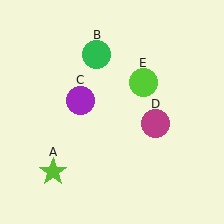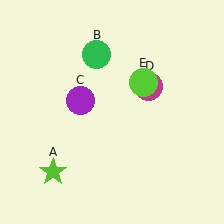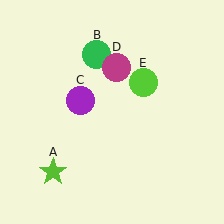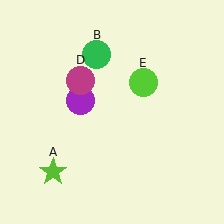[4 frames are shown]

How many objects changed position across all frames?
1 object changed position: magenta circle (object D).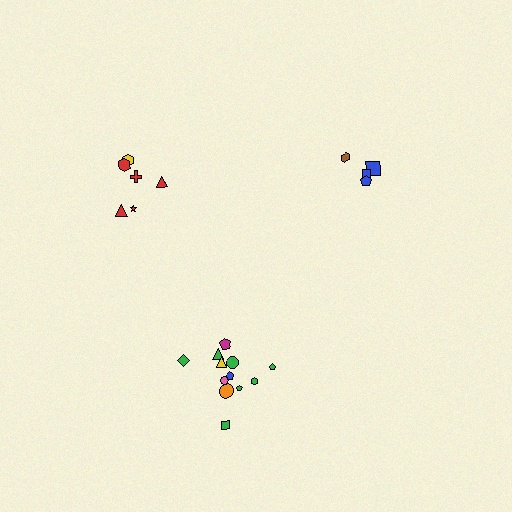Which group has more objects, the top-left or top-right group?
The top-left group.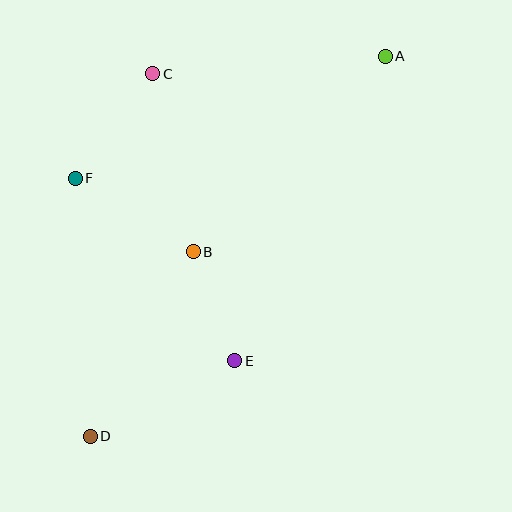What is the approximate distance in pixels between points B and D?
The distance between B and D is approximately 211 pixels.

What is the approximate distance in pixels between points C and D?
The distance between C and D is approximately 368 pixels.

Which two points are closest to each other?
Points B and E are closest to each other.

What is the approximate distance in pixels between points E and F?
The distance between E and F is approximately 242 pixels.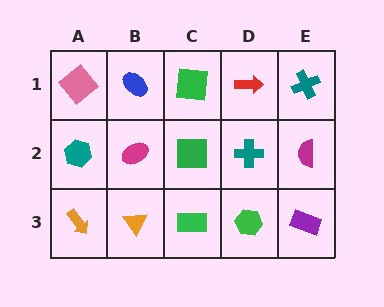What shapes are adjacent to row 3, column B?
A magenta ellipse (row 2, column B), an orange arrow (row 3, column A), a green rectangle (row 3, column C).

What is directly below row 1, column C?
A green square.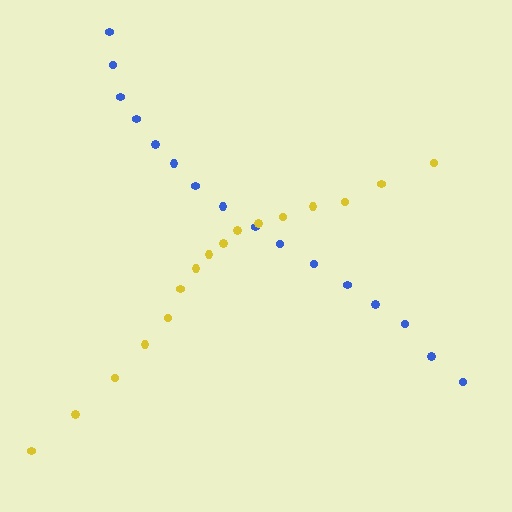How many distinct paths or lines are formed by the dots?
There are 2 distinct paths.